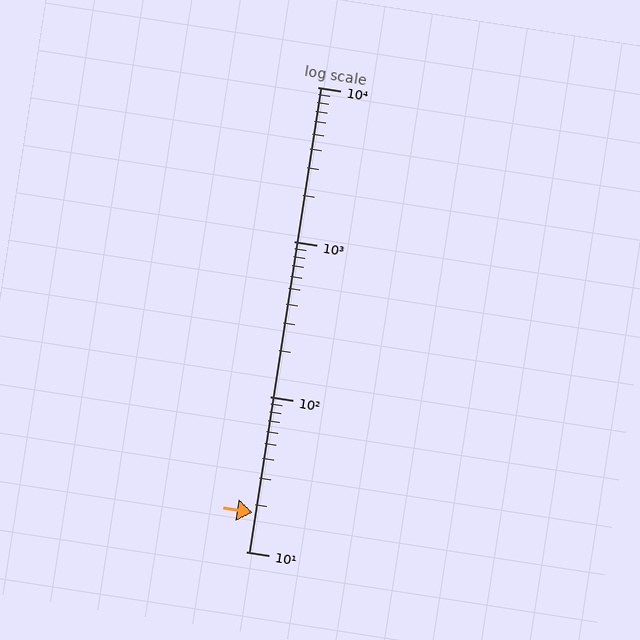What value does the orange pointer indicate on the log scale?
The pointer indicates approximately 18.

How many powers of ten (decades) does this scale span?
The scale spans 3 decades, from 10 to 10000.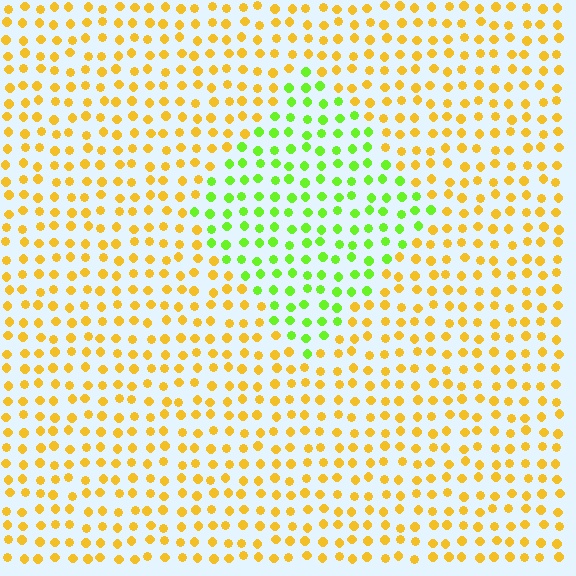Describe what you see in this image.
The image is filled with small yellow elements in a uniform arrangement. A diamond-shaped region is visible where the elements are tinted to a slightly different hue, forming a subtle color boundary.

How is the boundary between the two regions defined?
The boundary is defined purely by a slight shift in hue (about 56 degrees). Spacing, size, and orientation are identical on both sides.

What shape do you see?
I see a diamond.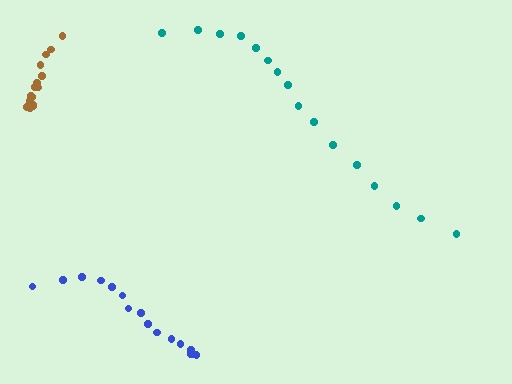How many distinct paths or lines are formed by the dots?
There are 3 distinct paths.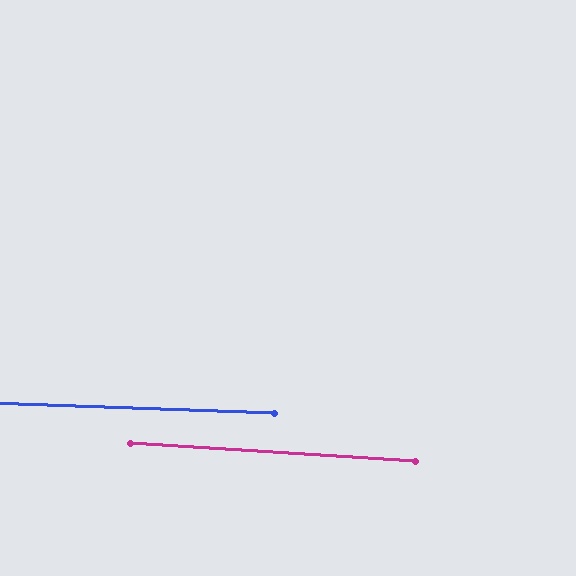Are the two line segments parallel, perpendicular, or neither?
Parallel — their directions differ by only 1.7°.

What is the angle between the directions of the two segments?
Approximately 2 degrees.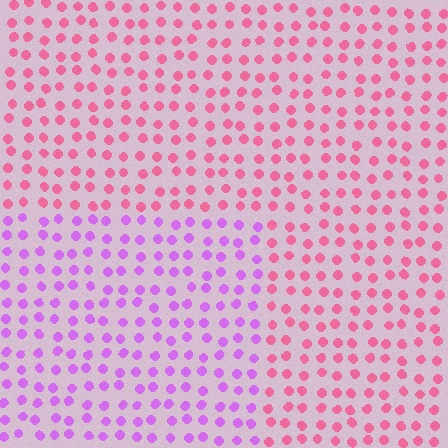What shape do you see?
I see a rectangle.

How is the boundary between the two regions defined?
The boundary is defined purely by a slight shift in hue (about 50 degrees). Spacing, size, and orientation are identical on both sides.